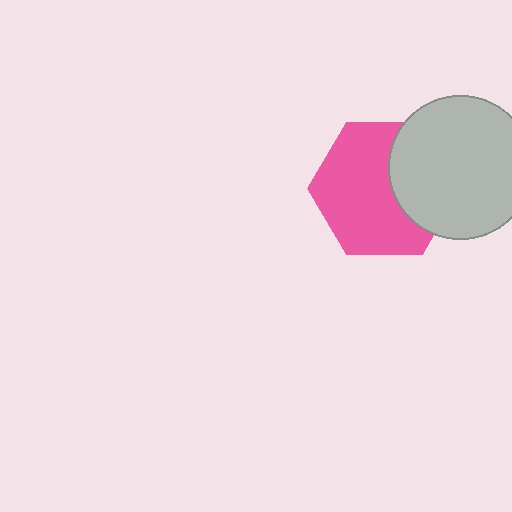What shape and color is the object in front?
The object in front is a light gray circle.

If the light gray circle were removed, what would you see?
You would see the complete pink hexagon.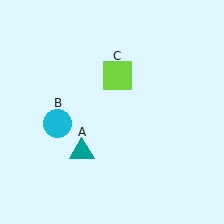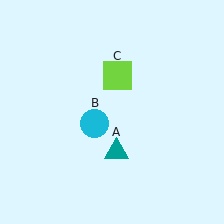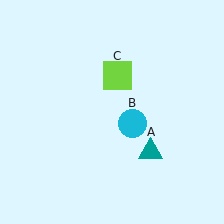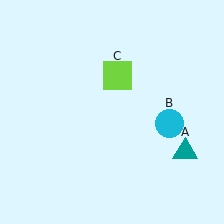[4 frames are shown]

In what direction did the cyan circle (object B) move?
The cyan circle (object B) moved right.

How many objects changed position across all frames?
2 objects changed position: teal triangle (object A), cyan circle (object B).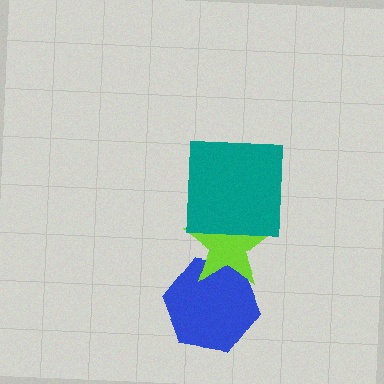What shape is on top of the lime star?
The teal square is on top of the lime star.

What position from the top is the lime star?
The lime star is 2nd from the top.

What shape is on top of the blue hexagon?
The lime star is on top of the blue hexagon.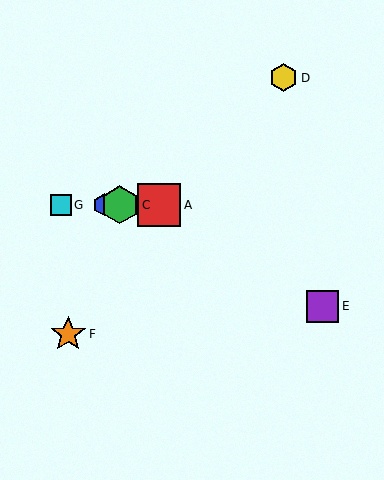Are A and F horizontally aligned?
No, A is at y≈205 and F is at y≈334.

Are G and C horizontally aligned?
Yes, both are at y≈205.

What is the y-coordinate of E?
Object E is at y≈306.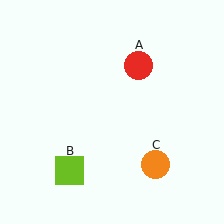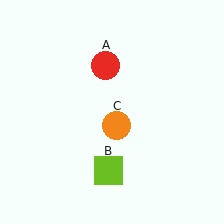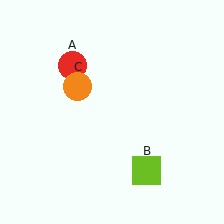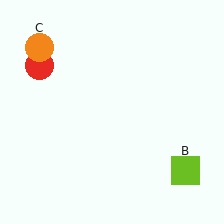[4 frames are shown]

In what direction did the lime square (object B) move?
The lime square (object B) moved right.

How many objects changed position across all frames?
3 objects changed position: red circle (object A), lime square (object B), orange circle (object C).